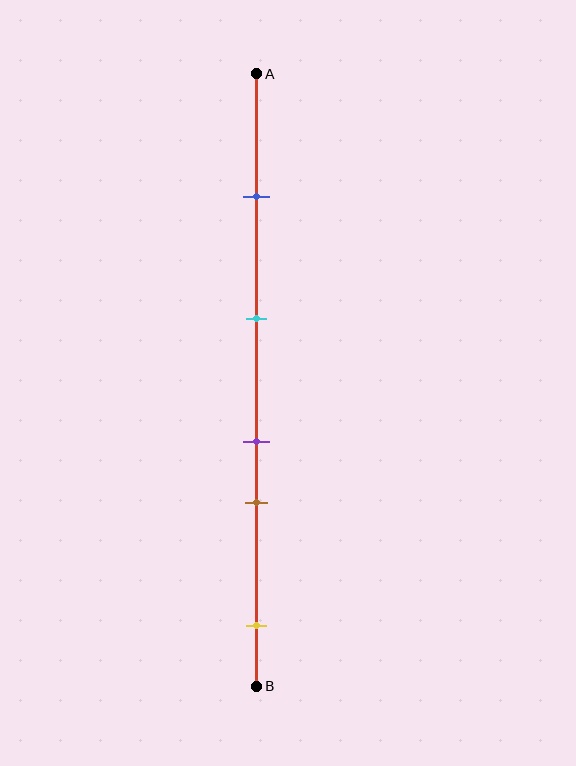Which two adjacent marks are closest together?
The purple and brown marks are the closest adjacent pair.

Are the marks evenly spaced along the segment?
No, the marks are not evenly spaced.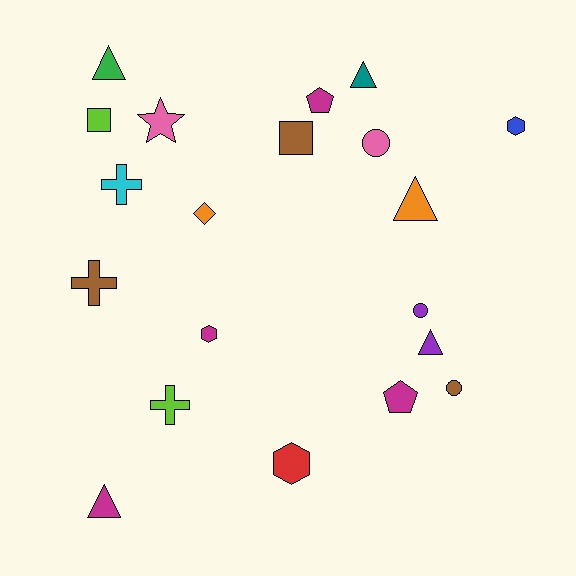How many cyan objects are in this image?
There is 1 cyan object.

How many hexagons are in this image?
There are 3 hexagons.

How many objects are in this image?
There are 20 objects.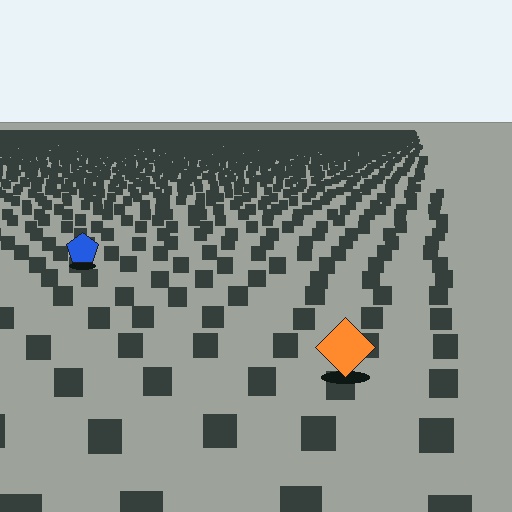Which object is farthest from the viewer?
The blue pentagon is farthest from the viewer. It appears smaller and the ground texture around it is denser.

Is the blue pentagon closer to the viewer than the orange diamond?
No. The orange diamond is closer — you can tell from the texture gradient: the ground texture is coarser near it.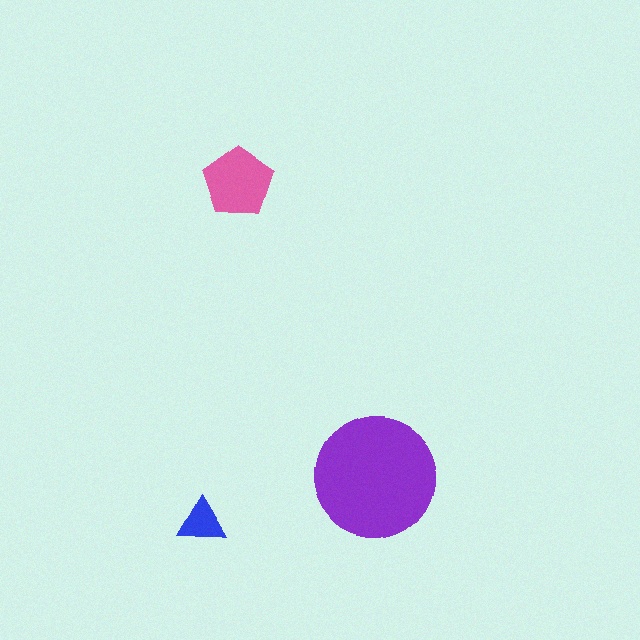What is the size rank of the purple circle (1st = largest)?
1st.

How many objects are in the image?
There are 3 objects in the image.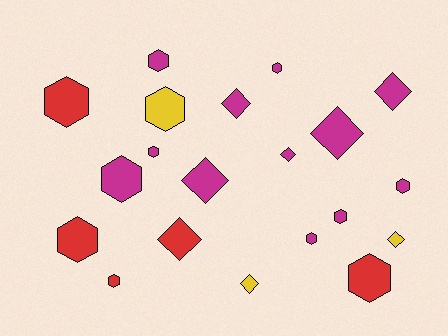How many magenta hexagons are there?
There are 7 magenta hexagons.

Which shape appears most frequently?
Hexagon, with 12 objects.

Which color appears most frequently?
Magenta, with 12 objects.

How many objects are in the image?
There are 20 objects.